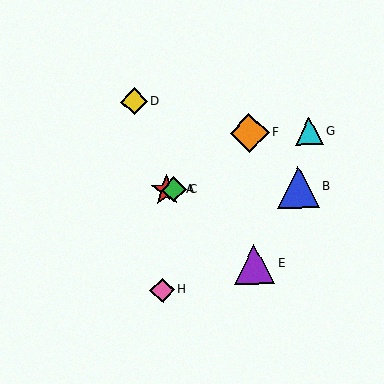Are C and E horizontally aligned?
No, C is at y≈190 and E is at y≈264.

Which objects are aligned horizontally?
Objects A, B, C are aligned horizontally.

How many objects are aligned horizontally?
3 objects (A, B, C) are aligned horizontally.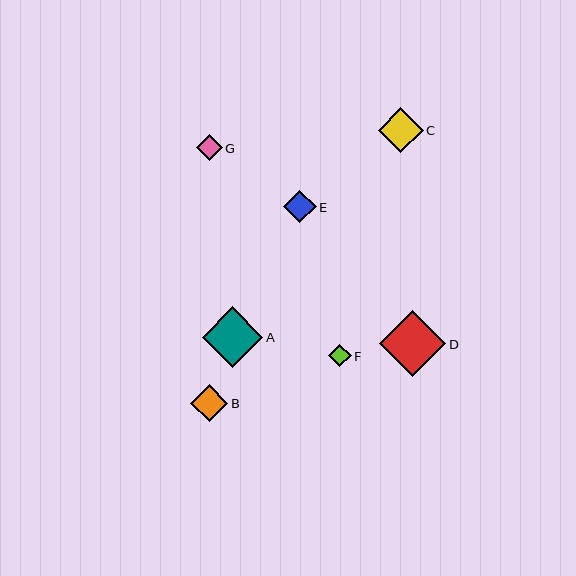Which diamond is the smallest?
Diamond F is the smallest with a size of approximately 22 pixels.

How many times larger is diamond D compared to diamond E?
Diamond D is approximately 2.1 times the size of diamond E.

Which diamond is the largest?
Diamond D is the largest with a size of approximately 66 pixels.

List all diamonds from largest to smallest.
From largest to smallest: D, A, C, B, E, G, F.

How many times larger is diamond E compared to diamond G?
Diamond E is approximately 1.2 times the size of diamond G.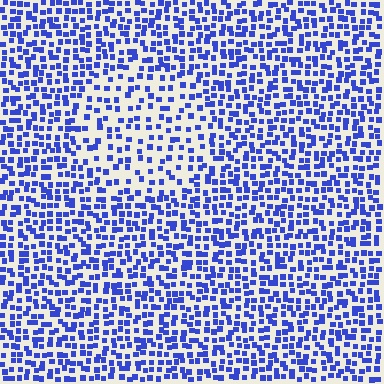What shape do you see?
I see a circle.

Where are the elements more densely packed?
The elements are more densely packed outside the circle boundary.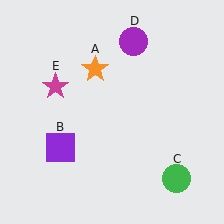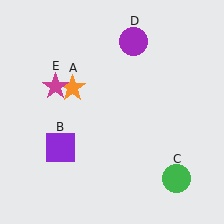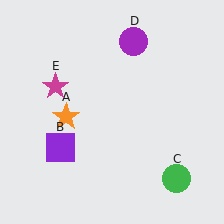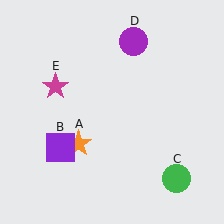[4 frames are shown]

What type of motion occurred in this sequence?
The orange star (object A) rotated counterclockwise around the center of the scene.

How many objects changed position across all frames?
1 object changed position: orange star (object A).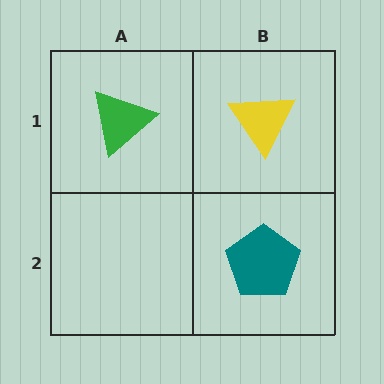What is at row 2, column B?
A teal pentagon.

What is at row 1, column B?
A yellow triangle.